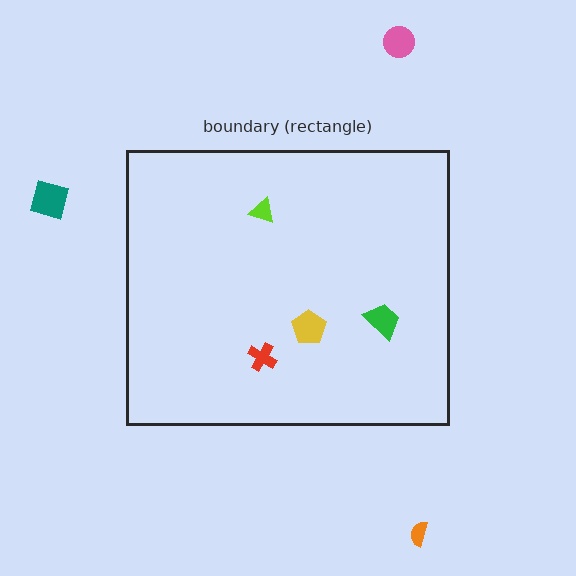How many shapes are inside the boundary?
4 inside, 3 outside.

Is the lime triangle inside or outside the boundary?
Inside.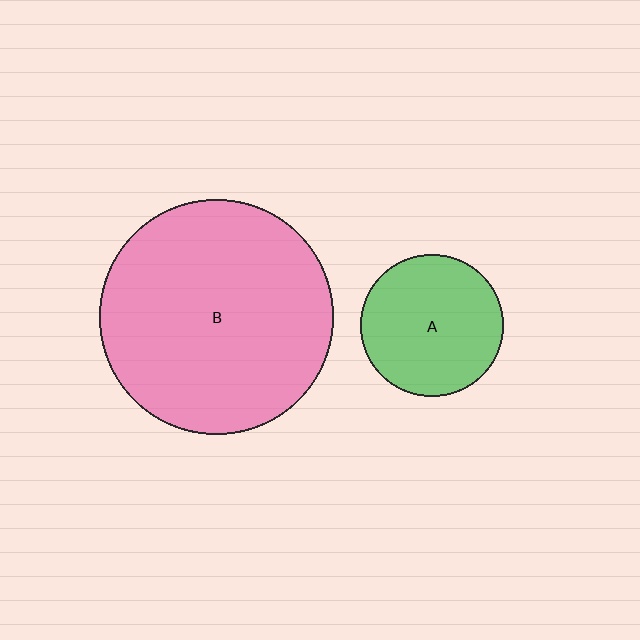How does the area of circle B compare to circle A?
Approximately 2.7 times.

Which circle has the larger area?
Circle B (pink).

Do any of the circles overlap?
No, none of the circles overlap.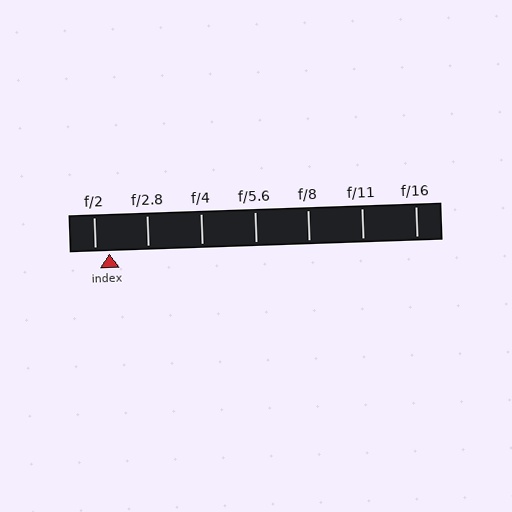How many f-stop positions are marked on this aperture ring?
There are 7 f-stop positions marked.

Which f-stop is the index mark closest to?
The index mark is closest to f/2.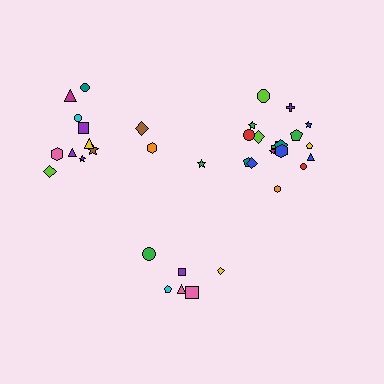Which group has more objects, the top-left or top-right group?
The top-right group.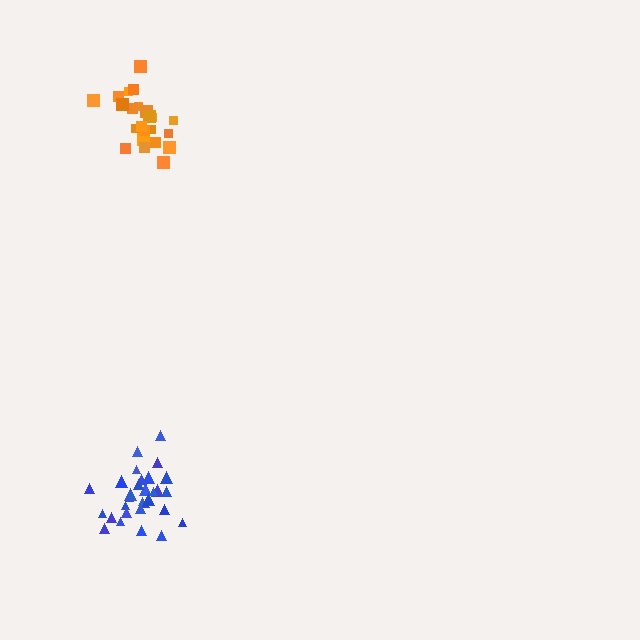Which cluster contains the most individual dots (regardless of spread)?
Blue (31).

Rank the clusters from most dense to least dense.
blue, orange.